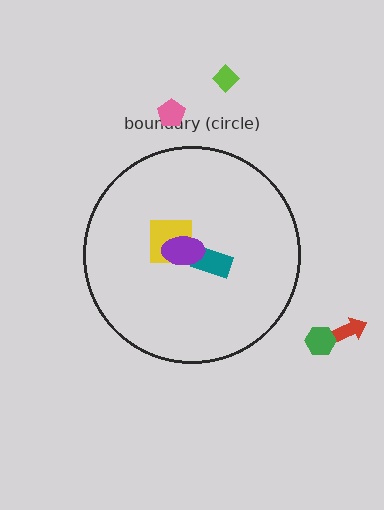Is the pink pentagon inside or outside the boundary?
Outside.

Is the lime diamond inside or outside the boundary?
Outside.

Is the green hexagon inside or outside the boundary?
Outside.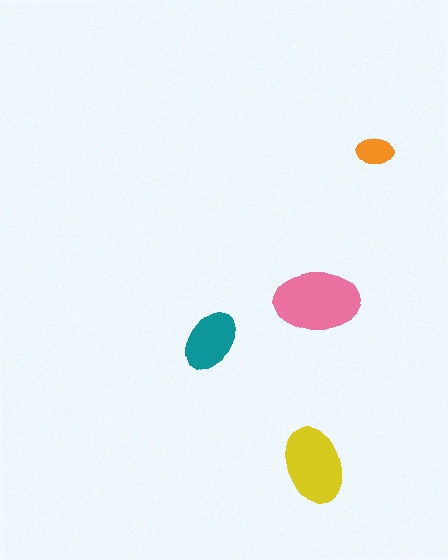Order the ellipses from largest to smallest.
the pink one, the yellow one, the teal one, the orange one.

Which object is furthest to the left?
The teal ellipse is leftmost.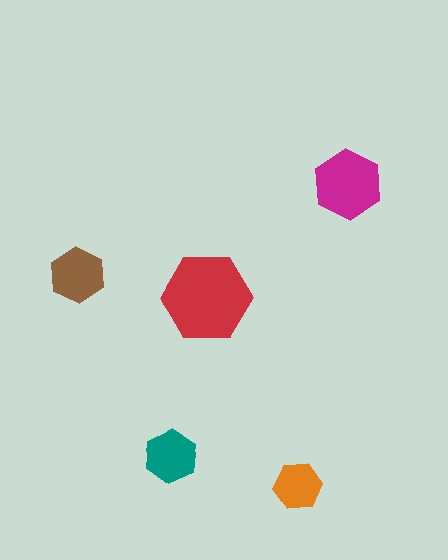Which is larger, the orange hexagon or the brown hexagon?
The brown one.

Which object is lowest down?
The orange hexagon is bottommost.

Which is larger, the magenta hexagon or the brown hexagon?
The magenta one.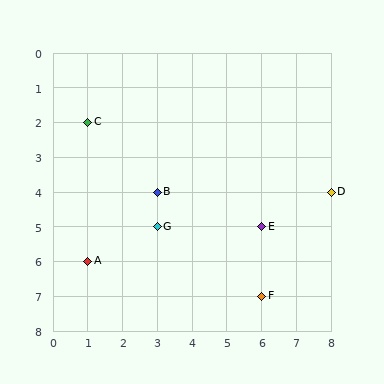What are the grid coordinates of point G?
Point G is at grid coordinates (3, 5).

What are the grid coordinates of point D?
Point D is at grid coordinates (8, 4).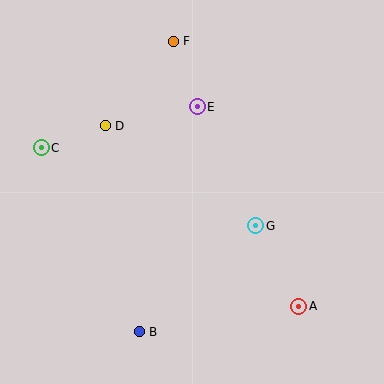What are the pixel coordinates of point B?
Point B is at (139, 332).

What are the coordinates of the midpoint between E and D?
The midpoint between E and D is at (151, 116).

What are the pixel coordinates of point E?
Point E is at (197, 107).